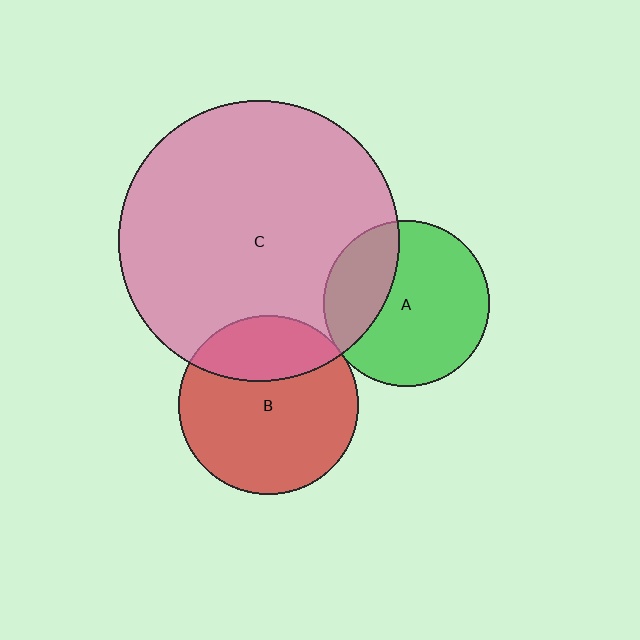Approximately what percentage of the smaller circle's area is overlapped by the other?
Approximately 30%.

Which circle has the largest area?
Circle C (pink).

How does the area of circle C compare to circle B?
Approximately 2.5 times.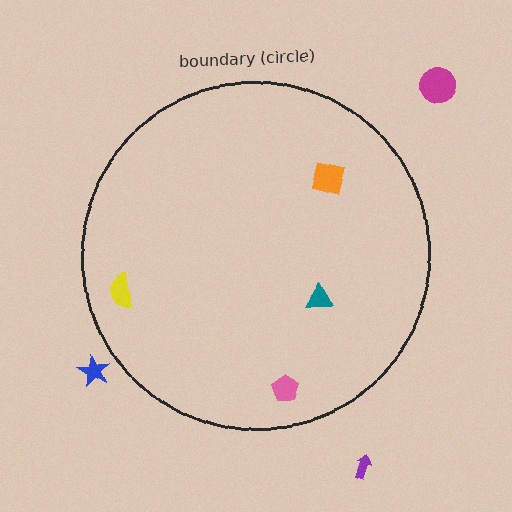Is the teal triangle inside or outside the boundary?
Inside.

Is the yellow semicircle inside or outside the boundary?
Inside.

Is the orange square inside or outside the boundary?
Inside.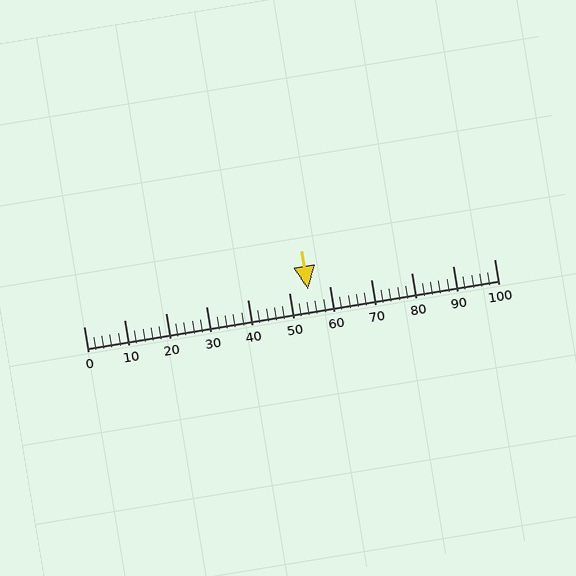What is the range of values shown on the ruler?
The ruler shows values from 0 to 100.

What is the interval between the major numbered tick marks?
The major tick marks are spaced 10 units apart.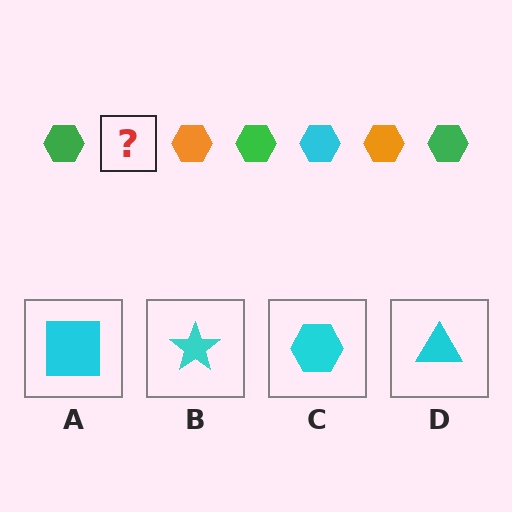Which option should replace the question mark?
Option C.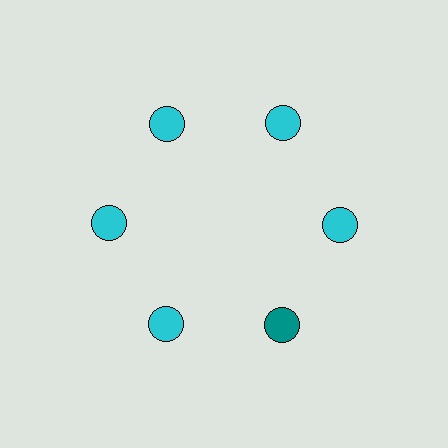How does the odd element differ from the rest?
It has a different color: teal instead of cyan.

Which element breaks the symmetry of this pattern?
The teal circle at roughly the 5 o'clock position breaks the symmetry. All other shapes are cyan circles.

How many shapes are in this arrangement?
There are 6 shapes arranged in a ring pattern.